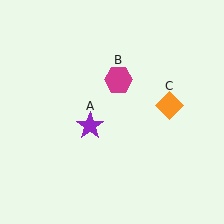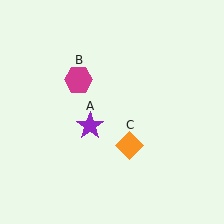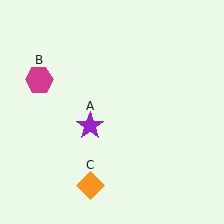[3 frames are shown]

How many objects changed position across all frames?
2 objects changed position: magenta hexagon (object B), orange diamond (object C).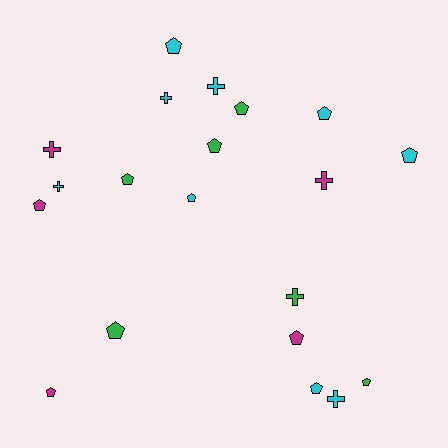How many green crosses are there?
There is 1 green cross.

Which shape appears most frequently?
Pentagon, with 13 objects.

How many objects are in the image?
There are 20 objects.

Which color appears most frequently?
Cyan, with 9 objects.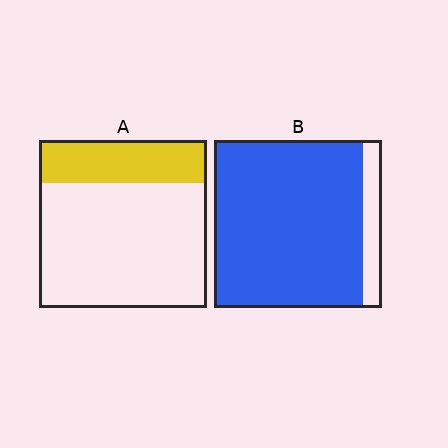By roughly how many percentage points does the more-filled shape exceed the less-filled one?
By roughly 65 percentage points (B over A).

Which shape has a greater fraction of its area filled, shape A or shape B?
Shape B.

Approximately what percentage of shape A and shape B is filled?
A is approximately 25% and B is approximately 90%.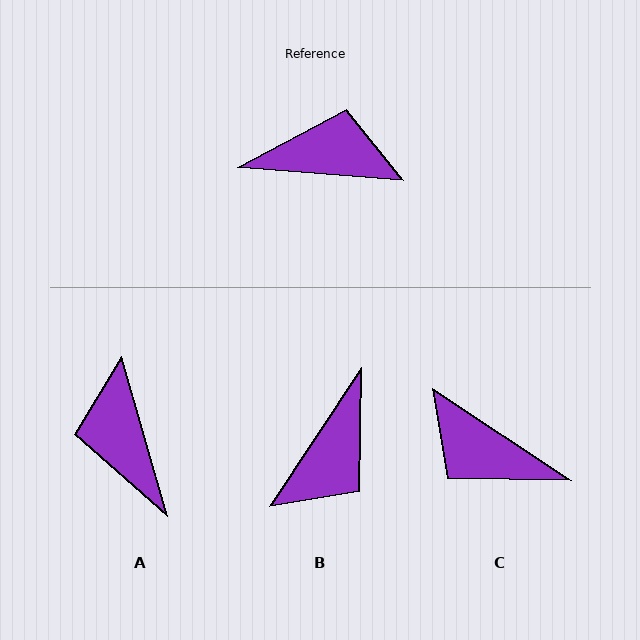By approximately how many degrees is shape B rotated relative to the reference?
Approximately 119 degrees clockwise.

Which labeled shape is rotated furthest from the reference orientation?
C, about 151 degrees away.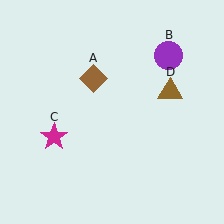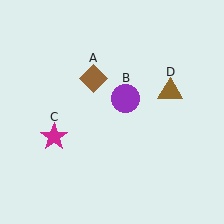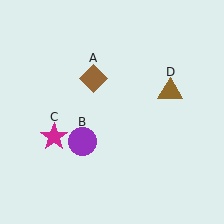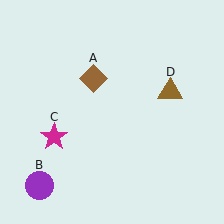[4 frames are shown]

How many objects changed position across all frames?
1 object changed position: purple circle (object B).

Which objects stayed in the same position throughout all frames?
Brown diamond (object A) and magenta star (object C) and brown triangle (object D) remained stationary.